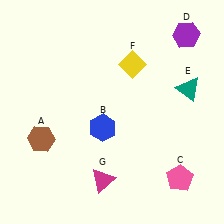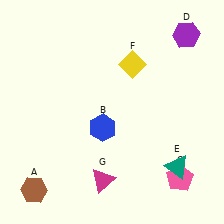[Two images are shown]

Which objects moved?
The objects that moved are: the brown hexagon (A), the teal triangle (E).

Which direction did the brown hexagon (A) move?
The brown hexagon (A) moved down.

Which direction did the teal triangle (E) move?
The teal triangle (E) moved down.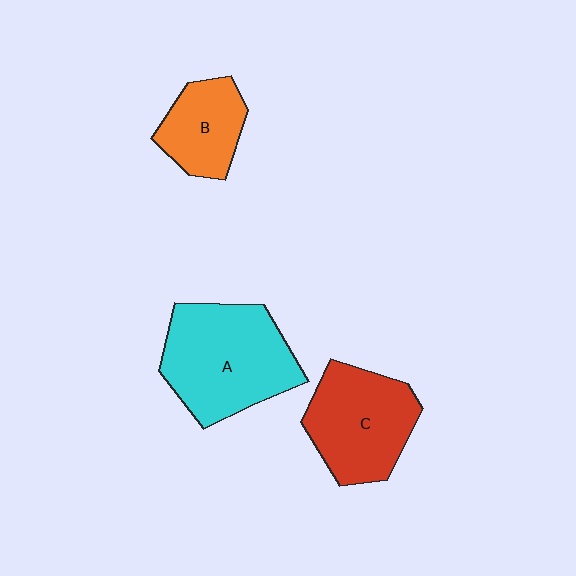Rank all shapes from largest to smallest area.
From largest to smallest: A (cyan), C (red), B (orange).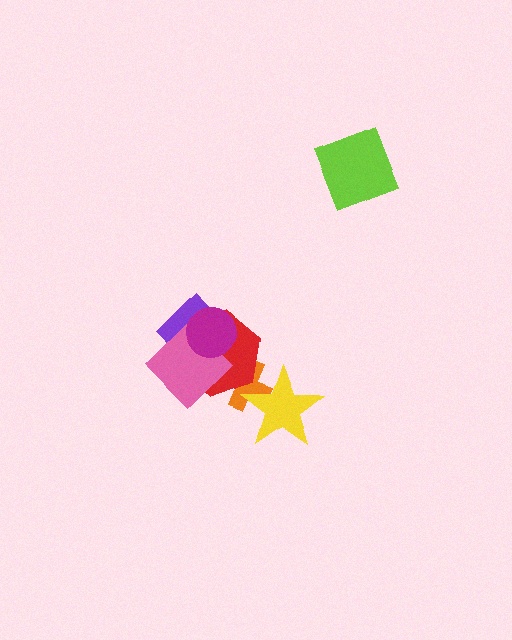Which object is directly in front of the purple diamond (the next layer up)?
The pink diamond is directly in front of the purple diamond.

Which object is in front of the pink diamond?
The magenta circle is in front of the pink diamond.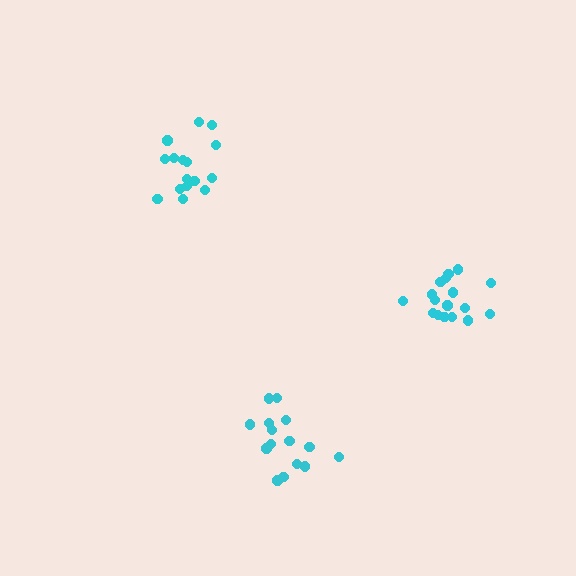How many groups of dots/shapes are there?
There are 3 groups.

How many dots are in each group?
Group 1: 17 dots, Group 2: 16 dots, Group 3: 16 dots (49 total).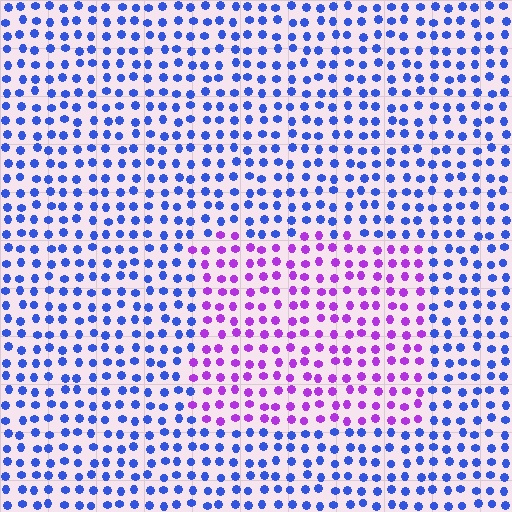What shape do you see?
I see a rectangle.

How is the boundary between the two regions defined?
The boundary is defined purely by a slight shift in hue (about 57 degrees). Spacing, size, and orientation are identical on both sides.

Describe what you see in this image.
The image is filled with small blue elements in a uniform arrangement. A rectangle-shaped region is visible where the elements are tinted to a slightly different hue, forming a subtle color boundary.